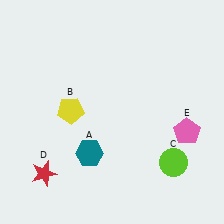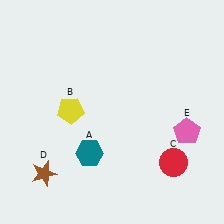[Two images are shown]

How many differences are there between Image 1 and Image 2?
There are 2 differences between the two images.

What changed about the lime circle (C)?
In Image 1, C is lime. In Image 2, it changed to red.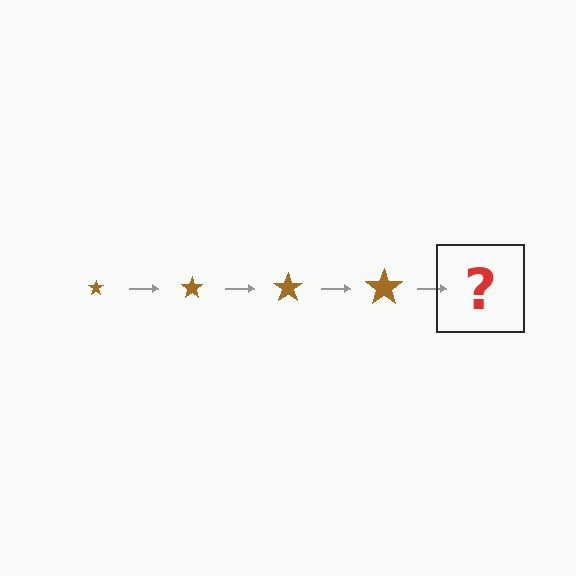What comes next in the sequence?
The next element should be a brown star, larger than the previous one.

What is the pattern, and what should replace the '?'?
The pattern is that the star gets progressively larger each step. The '?' should be a brown star, larger than the previous one.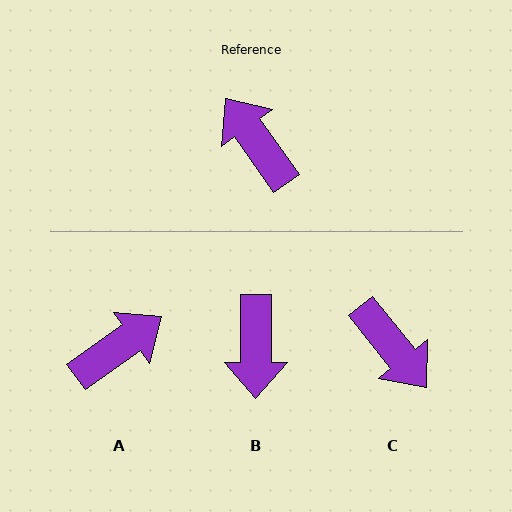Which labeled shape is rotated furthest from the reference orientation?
C, about 177 degrees away.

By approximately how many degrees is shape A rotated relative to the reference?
Approximately 90 degrees clockwise.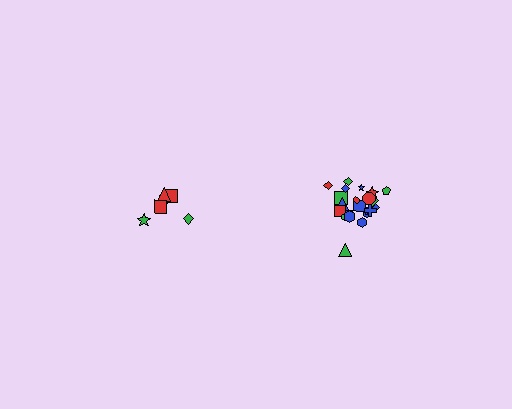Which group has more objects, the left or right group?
The right group.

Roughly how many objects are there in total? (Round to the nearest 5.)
Roughly 30 objects in total.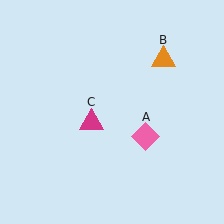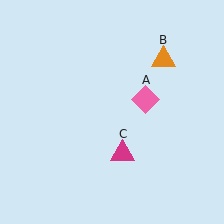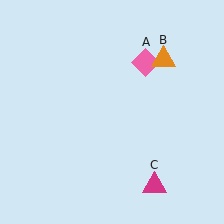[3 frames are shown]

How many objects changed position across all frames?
2 objects changed position: pink diamond (object A), magenta triangle (object C).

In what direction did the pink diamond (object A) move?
The pink diamond (object A) moved up.